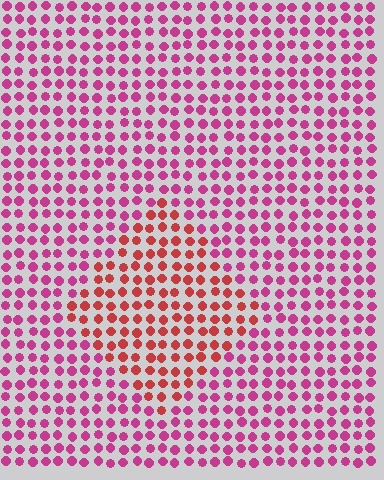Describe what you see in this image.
The image is filled with small magenta elements in a uniform arrangement. A diamond-shaped region is visible where the elements are tinted to a slightly different hue, forming a subtle color boundary.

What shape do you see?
I see a diamond.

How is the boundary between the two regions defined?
The boundary is defined purely by a slight shift in hue (about 35 degrees). Spacing, size, and orientation are identical on both sides.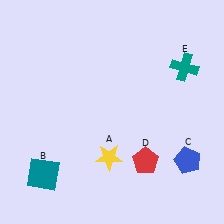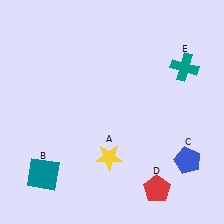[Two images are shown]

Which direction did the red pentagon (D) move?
The red pentagon (D) moved down.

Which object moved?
The red pentagon (D) moved down.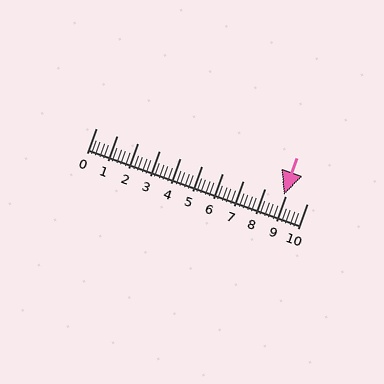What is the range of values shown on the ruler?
The ruler shows values from 0 to 10.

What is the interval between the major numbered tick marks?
The major tick marks are spaced 1 units apart.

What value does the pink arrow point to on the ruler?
The pink arrow points to approximately 8.9.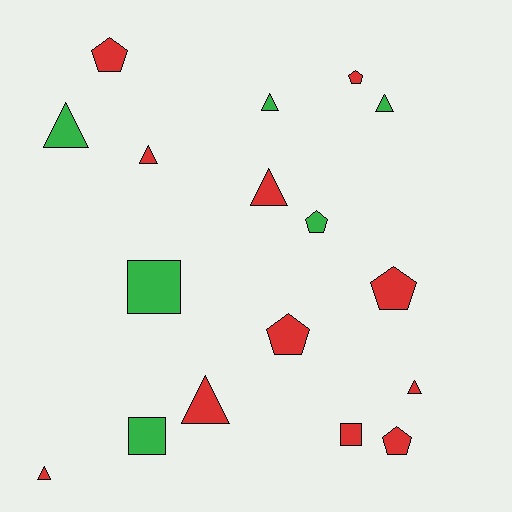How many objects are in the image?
There are 17 objects.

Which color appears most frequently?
Red, with 11 objects.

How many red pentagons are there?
There are 5 red pentagons.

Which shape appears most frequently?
Triangle, with 8 objects.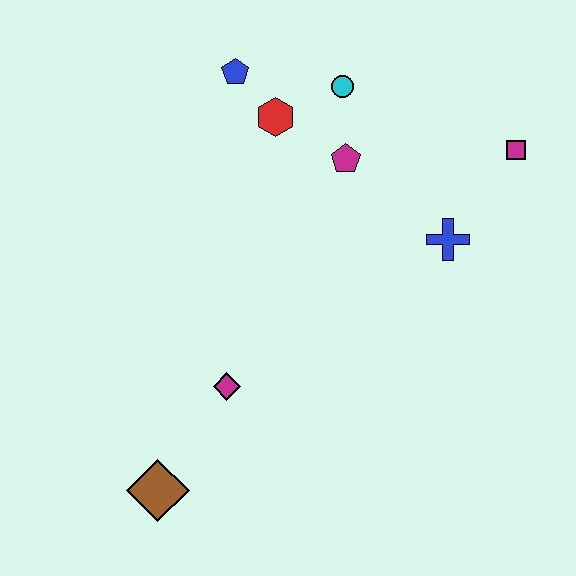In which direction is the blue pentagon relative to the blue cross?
The blue pentagon is to the left of the blue cross.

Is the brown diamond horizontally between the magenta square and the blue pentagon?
No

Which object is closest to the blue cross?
The magenta square is closest to the blue cross.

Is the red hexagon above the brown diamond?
Yes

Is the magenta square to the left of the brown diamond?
No